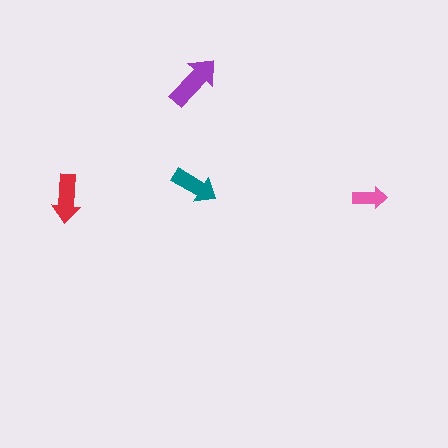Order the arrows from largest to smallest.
the purple one, the red one, the teal one, the pink one.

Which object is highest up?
The purple arrow is topmost.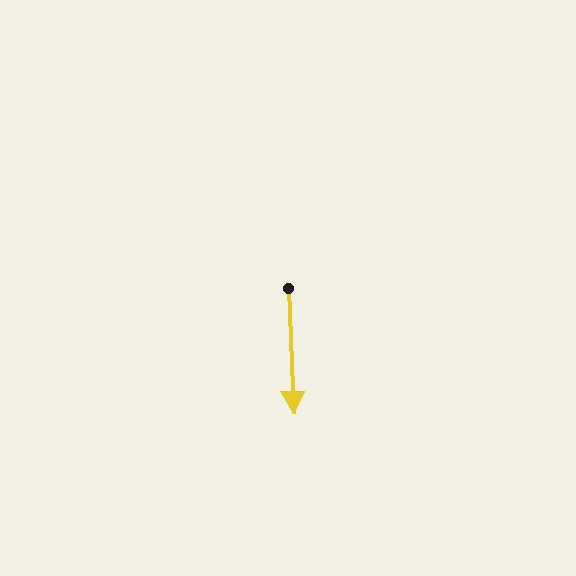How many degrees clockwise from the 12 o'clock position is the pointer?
Approximately 177 degrees.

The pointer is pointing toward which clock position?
Roughly 6 o'clock.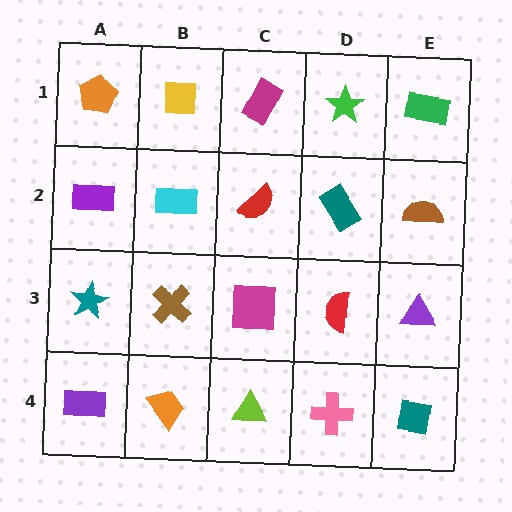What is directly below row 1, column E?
A brown semicircle.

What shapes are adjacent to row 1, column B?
A cyan rectangle (row 2, column B), an orange pentagon (row 1, column A), a magenta rectangle (row 1, column C).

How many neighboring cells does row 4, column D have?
3.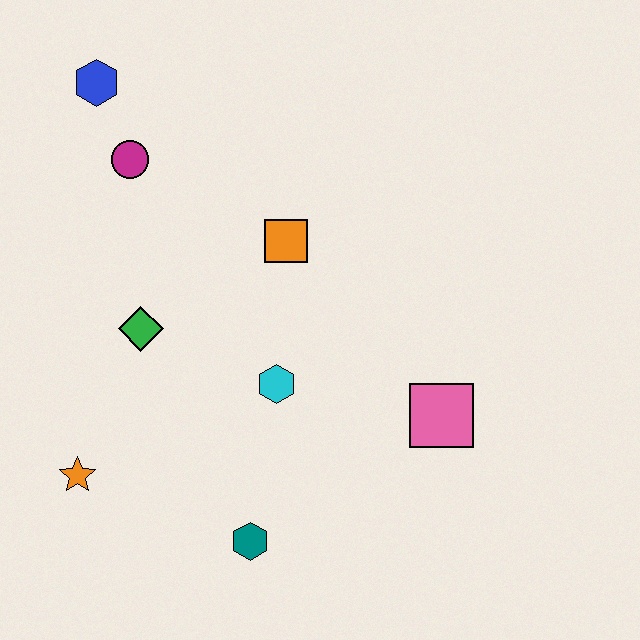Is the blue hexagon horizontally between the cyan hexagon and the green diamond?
No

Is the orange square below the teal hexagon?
No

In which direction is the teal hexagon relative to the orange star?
The teal hexagon is to the right of the orange star.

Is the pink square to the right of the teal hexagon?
Yes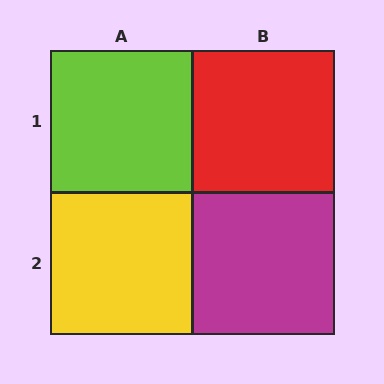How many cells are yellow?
1 cell is yellow.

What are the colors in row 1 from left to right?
Lime, red.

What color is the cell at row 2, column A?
Yellow.